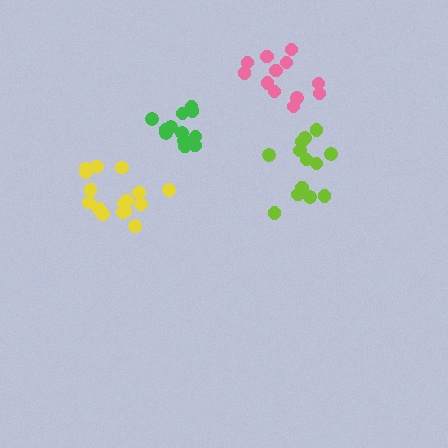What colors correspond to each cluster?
The clusters are colored: yellow, green, pink, lime.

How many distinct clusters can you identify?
There are 4 distinct clusters.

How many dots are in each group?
Group 1: 17 dots, Group 2: 12 dots, Group 3: 12 dots, Group 4: 13 dots (54 total).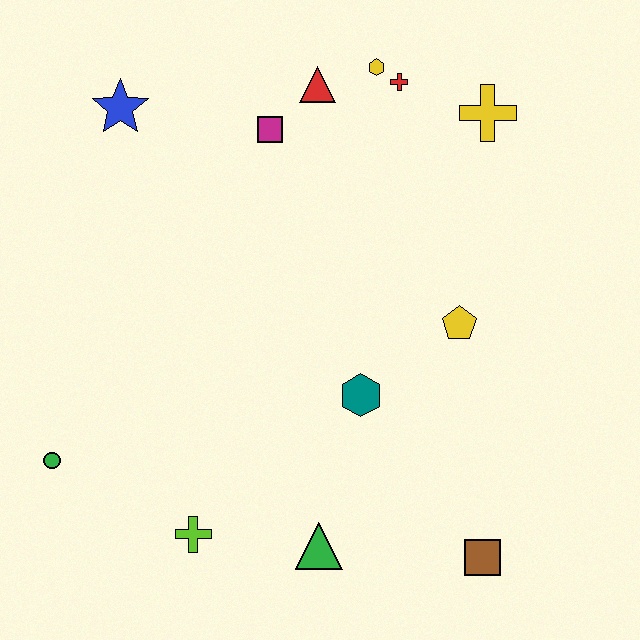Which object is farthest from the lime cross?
The yellow cross is farthest from the lime cross.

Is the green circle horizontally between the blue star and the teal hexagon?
No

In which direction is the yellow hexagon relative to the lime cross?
The yellow hexagon is above the lime cross.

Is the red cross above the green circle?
Yes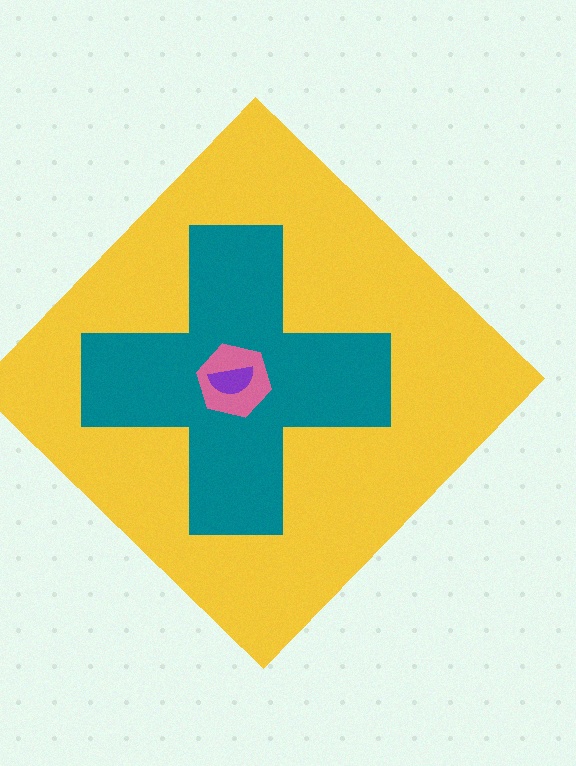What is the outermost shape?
The yellow diamond.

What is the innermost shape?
The purple semicircle.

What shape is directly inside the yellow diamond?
The teal cross.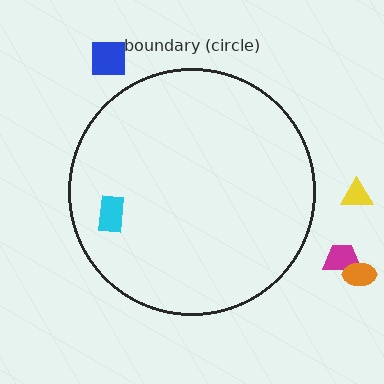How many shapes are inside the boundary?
1 inside, 4 outside.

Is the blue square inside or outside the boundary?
Outside.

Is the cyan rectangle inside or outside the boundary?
Inside.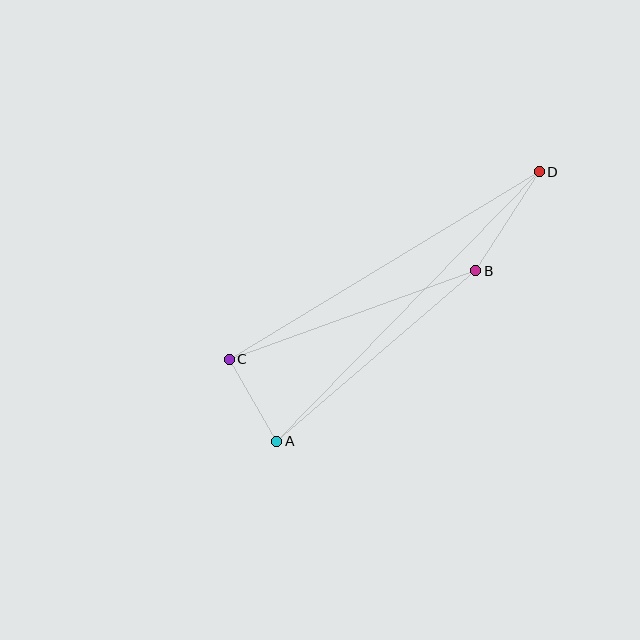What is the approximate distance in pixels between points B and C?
The distance between B and C is approximately 262 pixels.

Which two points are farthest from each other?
Points A and D are farthest from each other.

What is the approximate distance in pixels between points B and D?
The distance between B and D is approximately 117 pixels.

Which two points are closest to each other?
Points A and C are closest to each other.